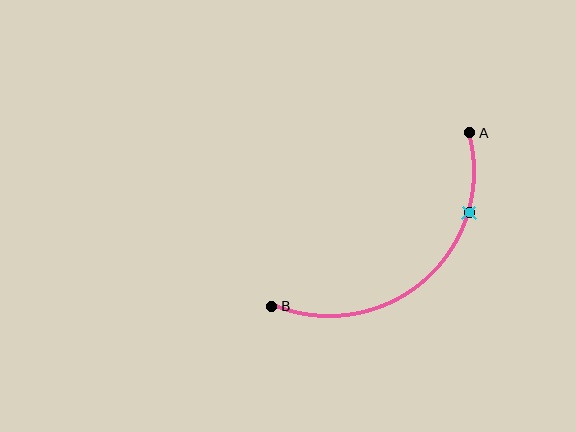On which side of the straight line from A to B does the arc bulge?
The arc bulges below and to the right of the straight line connecting A and B.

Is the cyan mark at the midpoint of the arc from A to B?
No. The cyan mark lies on the arc but is closer to endpoint A. The arc midpoint would be at the point on the curve equidistant along the arc from both A and B.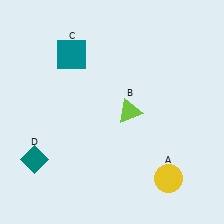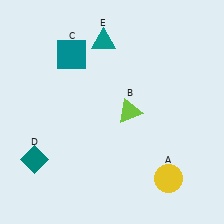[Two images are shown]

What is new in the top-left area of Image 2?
A teal triangle (E) was added in the top-left area of Image 2.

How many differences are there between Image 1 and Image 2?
There is 1 difference between the two images.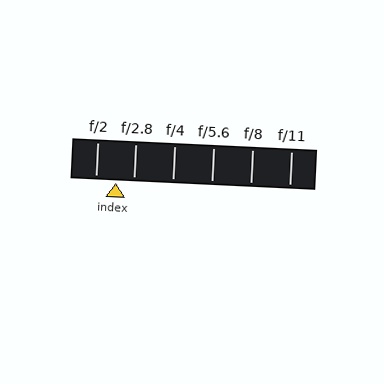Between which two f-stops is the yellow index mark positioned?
The index mark is between f/2 and f/2.8.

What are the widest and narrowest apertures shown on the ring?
The widest aperture shown is f/2 and the narrowest is f/11.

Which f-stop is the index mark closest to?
The index mark is closest to f/2.8.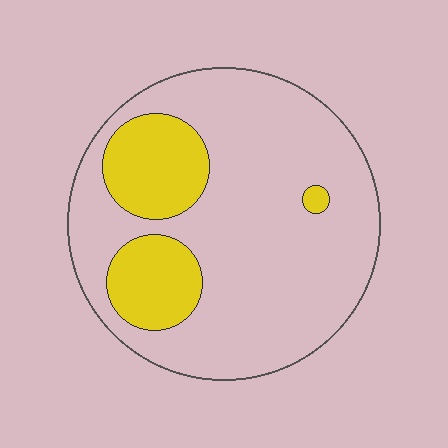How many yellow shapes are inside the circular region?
3.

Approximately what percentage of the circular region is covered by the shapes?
Approximately 20%.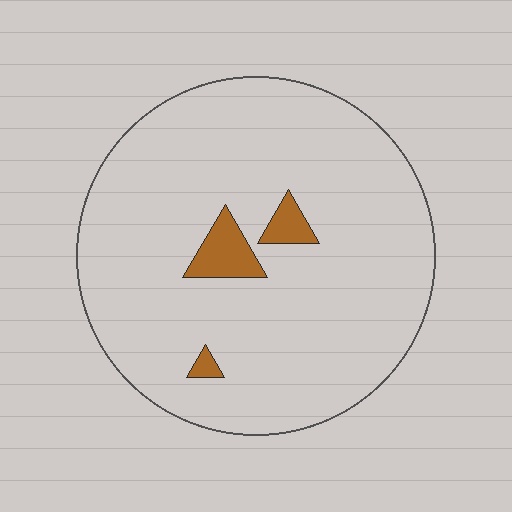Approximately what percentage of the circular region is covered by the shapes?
Approximately 5%.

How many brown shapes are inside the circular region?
3.